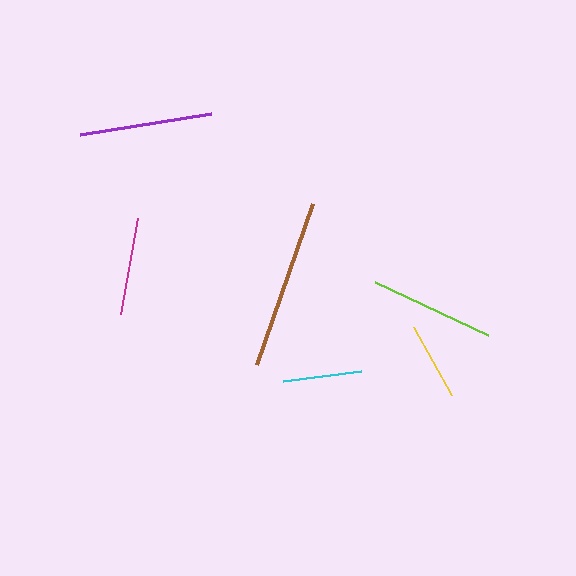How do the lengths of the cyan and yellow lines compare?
The cyan and yellow lines are approximately the same length.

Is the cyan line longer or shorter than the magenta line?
The magenta line is longer than the cyan line.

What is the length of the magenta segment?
The magenta segment is approximately 98 pixels long.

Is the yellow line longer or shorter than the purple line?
The purple line is longer than the yellow line.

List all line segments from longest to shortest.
From longest to shortest: brown, purple, lime, magenta, cyan, yellow.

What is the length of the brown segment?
The brown segment is approximately 170 pixels long.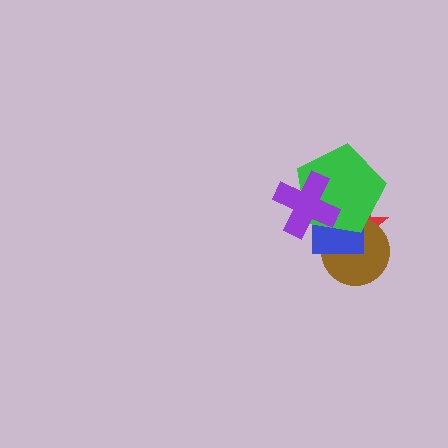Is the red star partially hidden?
Yes, it is partially covered by another shape.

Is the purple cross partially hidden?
No, no other shape covers it.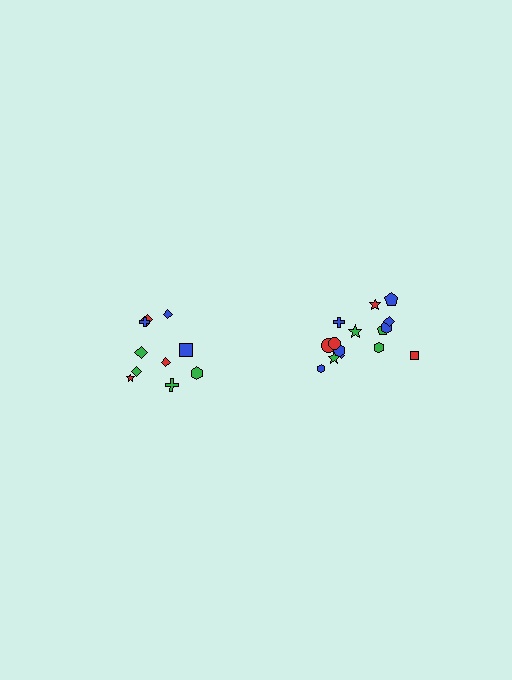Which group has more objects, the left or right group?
The right group.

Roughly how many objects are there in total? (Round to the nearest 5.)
Roughly 25 objects in total.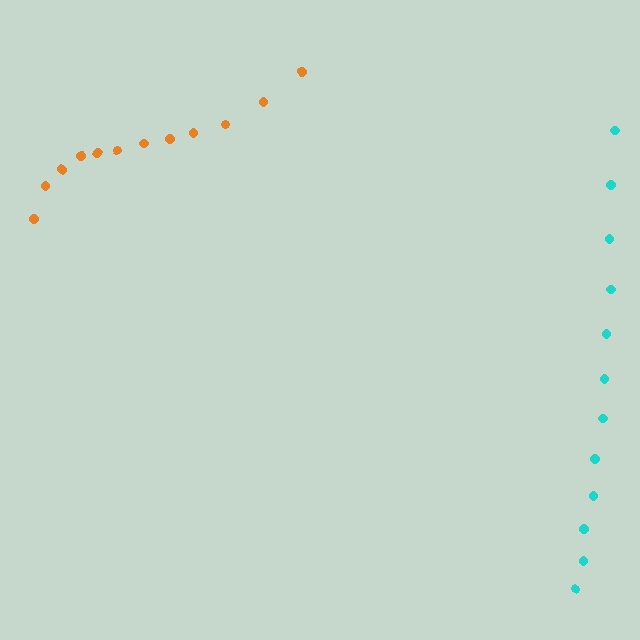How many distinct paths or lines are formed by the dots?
There are 2 distinct paths.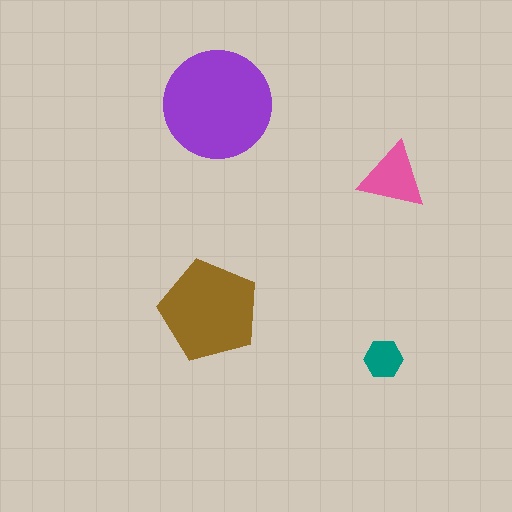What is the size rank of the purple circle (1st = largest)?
1st.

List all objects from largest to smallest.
The purple circle, the brown pentagon, the pink triangle, the teal hexagon.